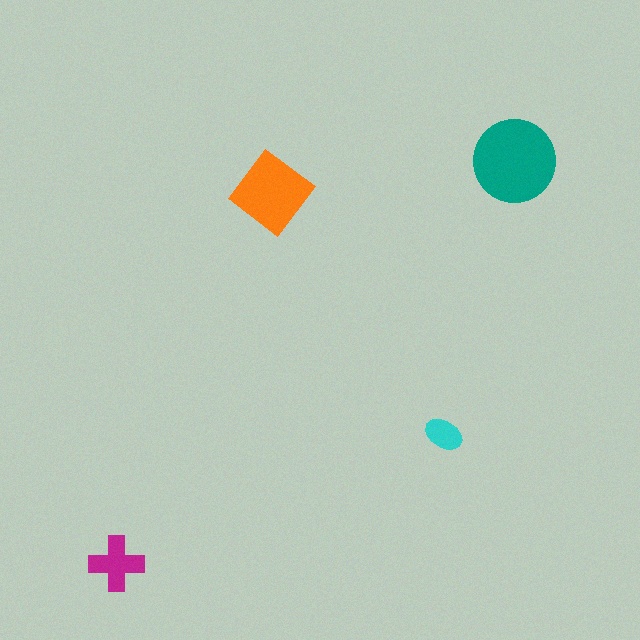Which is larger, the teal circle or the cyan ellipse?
The teal circle.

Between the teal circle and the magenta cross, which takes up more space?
The teal circle.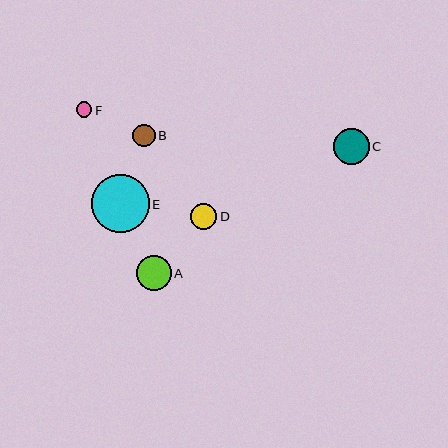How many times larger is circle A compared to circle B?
Circle A is approximately 1.6 times the size of circle B.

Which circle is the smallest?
Circle F is the smallest with a size of approximately 15 pixels.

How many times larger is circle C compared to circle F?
Circle C is approximately 2.3 times the size of circle F.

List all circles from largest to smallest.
From largest to smallest: E, C, A, D, B, F.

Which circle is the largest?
Circle E is the largest with a size of approximately 58 pixels.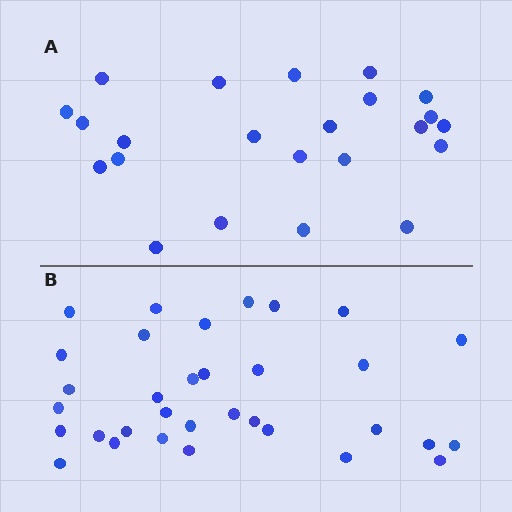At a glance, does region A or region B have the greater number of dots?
Region B (the bottom region) has more dots.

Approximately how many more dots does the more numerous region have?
Region B has roughly 10 or so more dots than region A.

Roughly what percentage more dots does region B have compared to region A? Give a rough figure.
About 45% more.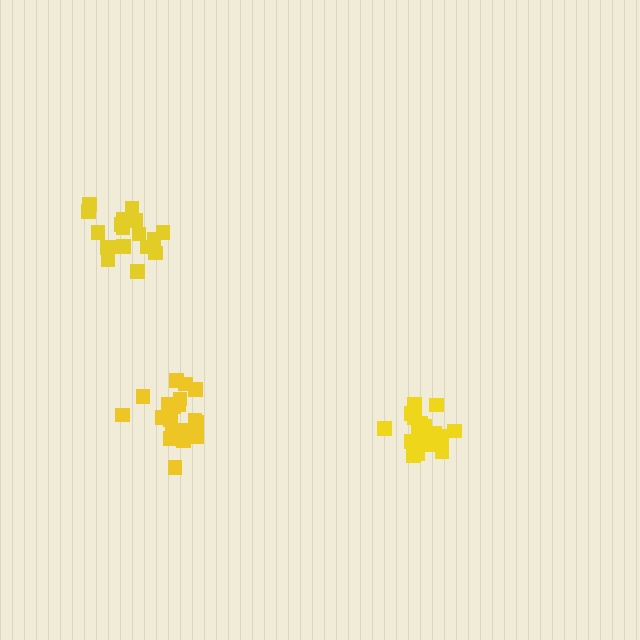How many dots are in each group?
Group 1: 18 dots, Group 2: 21 dots, Group 3: 20 dots (59 total).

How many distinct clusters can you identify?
There are 3 distinct clusters.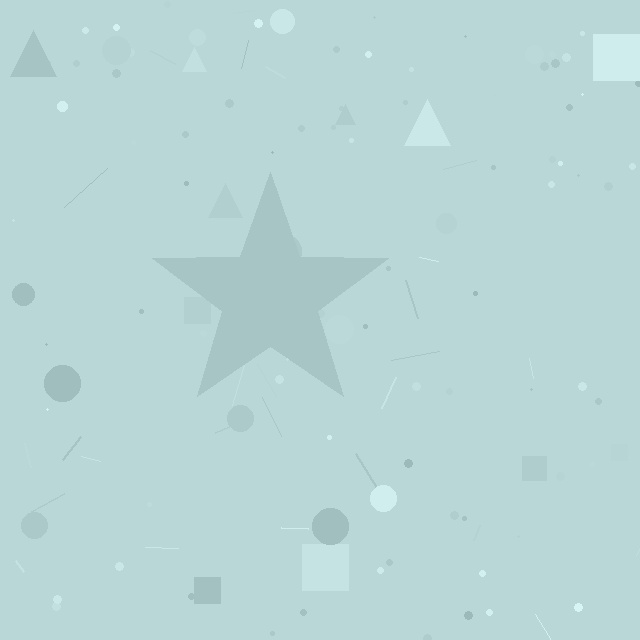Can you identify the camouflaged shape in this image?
The camouflaged shape is a star.